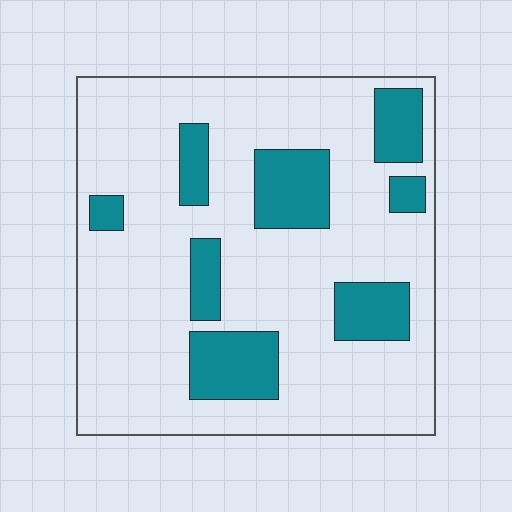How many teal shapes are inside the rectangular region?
8.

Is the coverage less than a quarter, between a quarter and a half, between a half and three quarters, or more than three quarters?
Less than a quarter.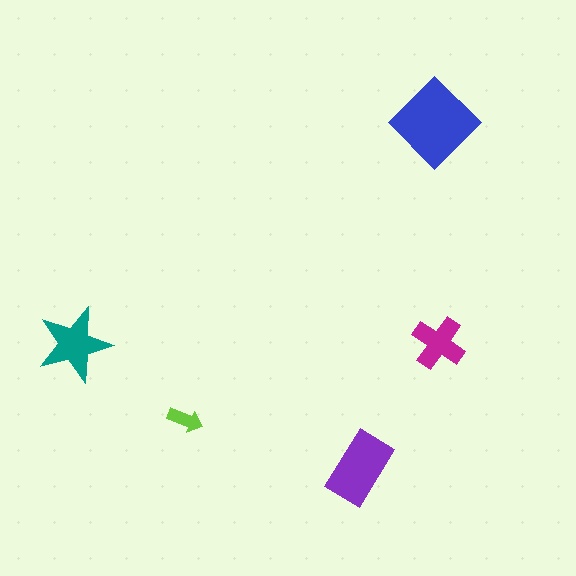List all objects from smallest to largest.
The lime arrow, the magenta cross, the teal star, the purple rectangle, the blue diamond.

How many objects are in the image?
There are 5 objects in the image.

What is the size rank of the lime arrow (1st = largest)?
5th.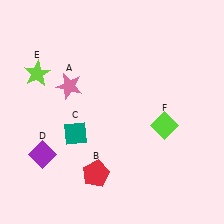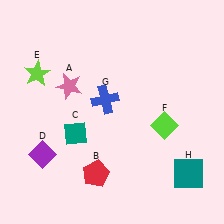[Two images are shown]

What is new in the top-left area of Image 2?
A blue cross (G) was added in the top-left area of Image 2.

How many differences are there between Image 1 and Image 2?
There are 2 differences between the two images.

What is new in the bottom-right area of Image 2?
A teal square (H) was added in the bottom-right area of Image 2.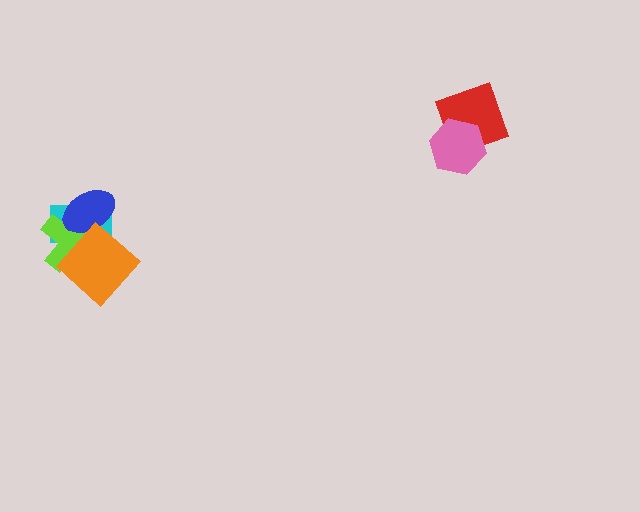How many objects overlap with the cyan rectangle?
3 objects overlap with the cyan rectangle.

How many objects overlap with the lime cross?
3 objects overlap with the lime cross.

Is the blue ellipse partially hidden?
Yes, it is partially covered by another shape.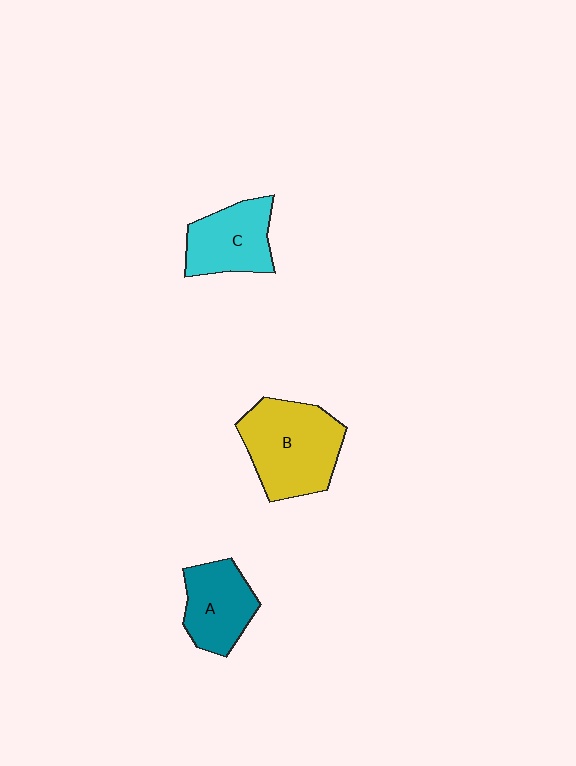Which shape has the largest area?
Shape B (yellow).